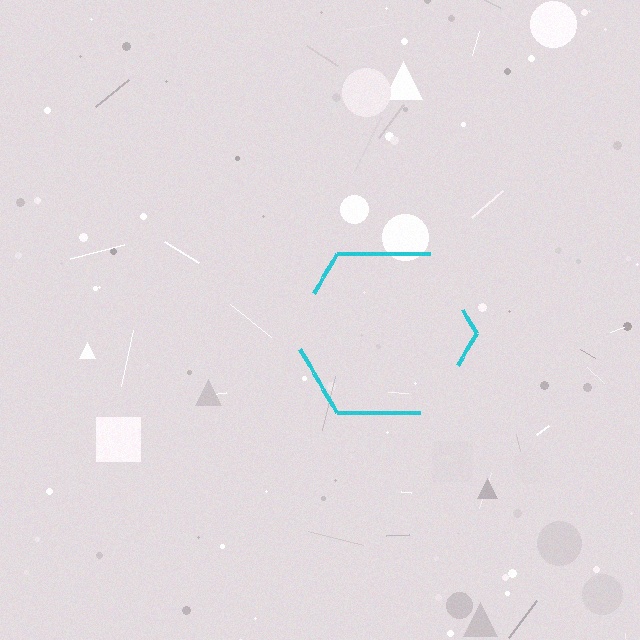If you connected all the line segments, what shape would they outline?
They would outline a hexagon.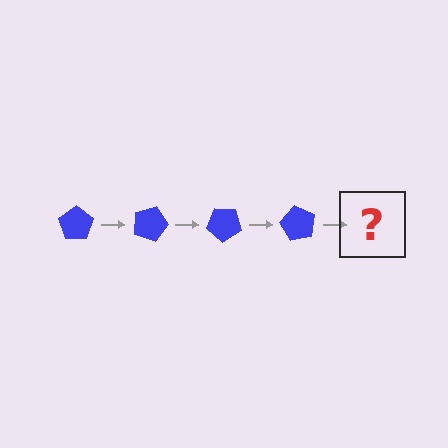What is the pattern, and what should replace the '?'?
The pattern is that the pentagon rotates 20 degrees each step. The '?' should be a blue pentagon rotated 80 degrees.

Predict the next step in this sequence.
The next step is a blue pentagon rotated 80 degrees.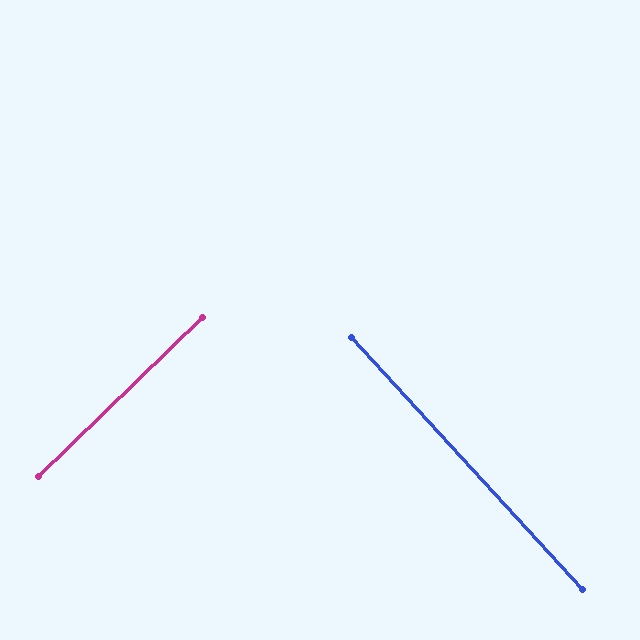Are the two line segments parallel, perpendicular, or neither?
Perpendicular — they meet at approximately 88°.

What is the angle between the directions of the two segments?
Approximately 88 degrees.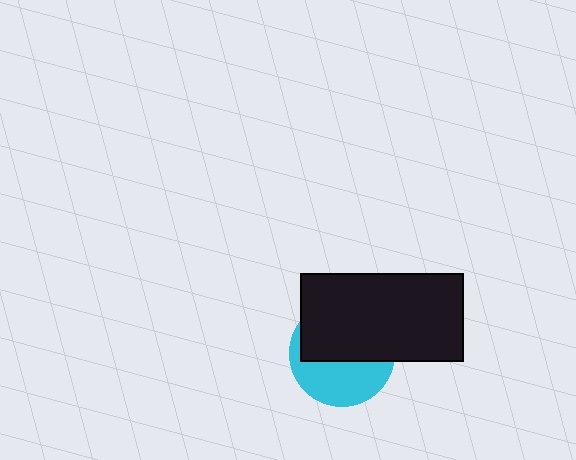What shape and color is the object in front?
The object in front is a black rectangle.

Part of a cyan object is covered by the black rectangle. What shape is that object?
It is a circle.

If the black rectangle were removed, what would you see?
You would see the complete cyan circle.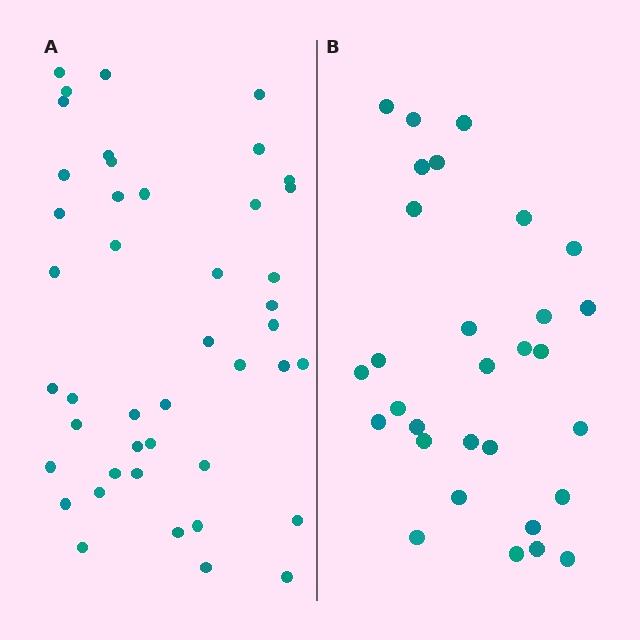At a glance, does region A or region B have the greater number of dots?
Region A (the left region) has more dots.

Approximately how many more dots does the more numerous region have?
Region A has approximately 15 more dots than region B.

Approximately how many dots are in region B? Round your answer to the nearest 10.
About 30 dots.